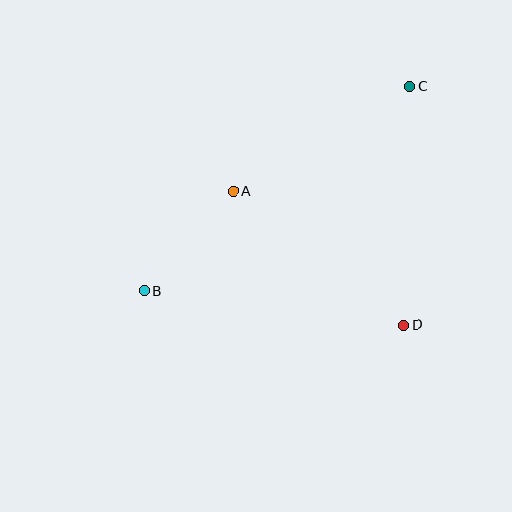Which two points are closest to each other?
Points A and B are closest to each other.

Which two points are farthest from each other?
Points B and C are farthest from each other.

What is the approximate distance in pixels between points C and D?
The distance between C and D is approximately 239 pixels.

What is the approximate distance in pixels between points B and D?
The distance between B and D is approximately 262 pixels.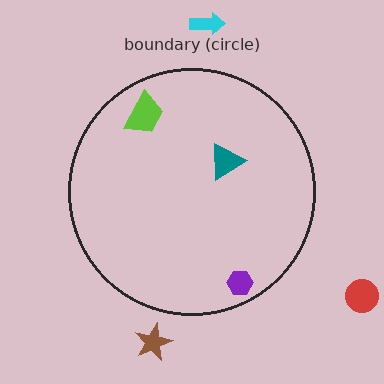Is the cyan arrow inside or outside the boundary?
Outside.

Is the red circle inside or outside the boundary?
Outside.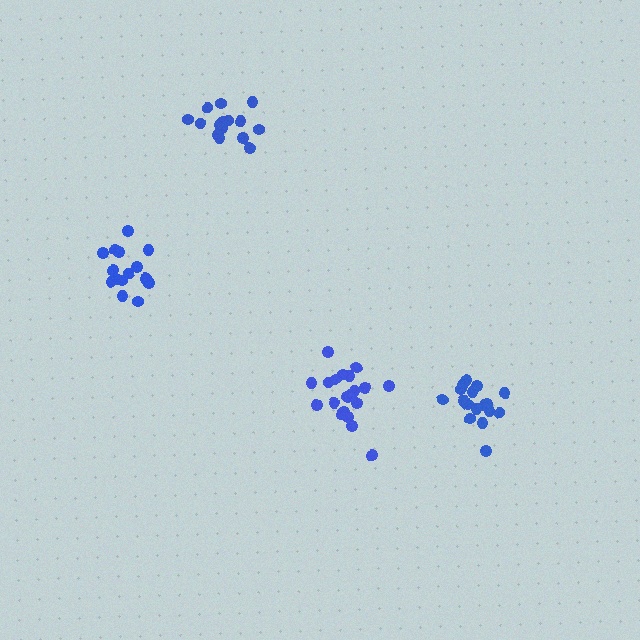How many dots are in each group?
Group 1: 15 dots, Group 2: 20 dots, Group 3: 15 dots, Group 4: 19 dots (69 total).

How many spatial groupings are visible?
There are 4 spatial groupings.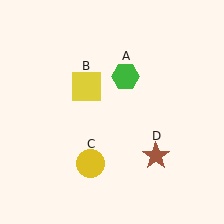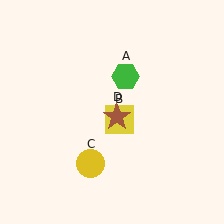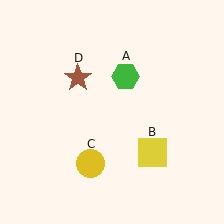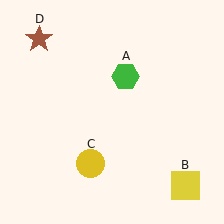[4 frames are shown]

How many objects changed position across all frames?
2 objects changed position: yellow square (object B), brown star (object D).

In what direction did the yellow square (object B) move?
The yellow square (object B) moved down and to the right.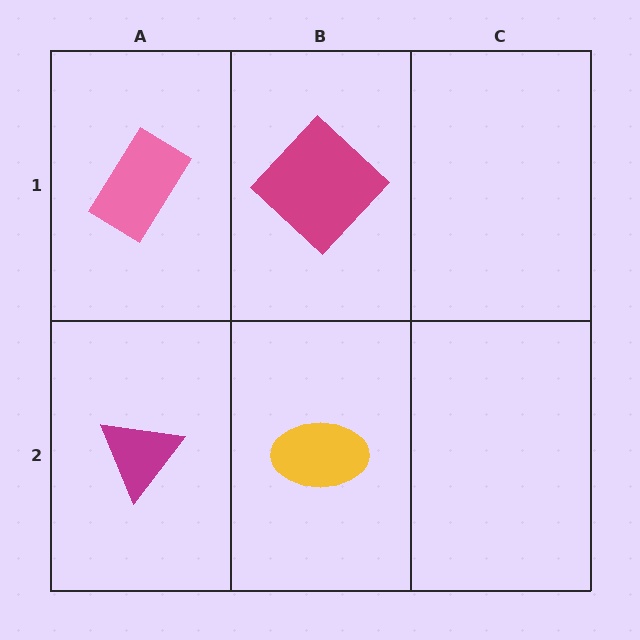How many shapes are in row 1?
2 shapes.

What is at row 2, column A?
A magenta triangle.